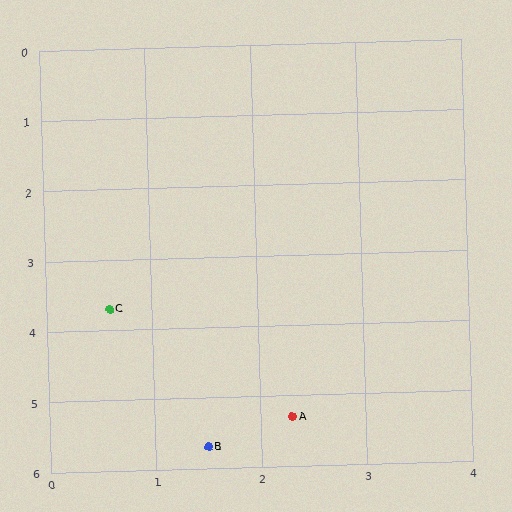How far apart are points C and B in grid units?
Points C and B are about 2.2 grid units apart.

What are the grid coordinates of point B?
Point B is at approximately (1.5, 5.7).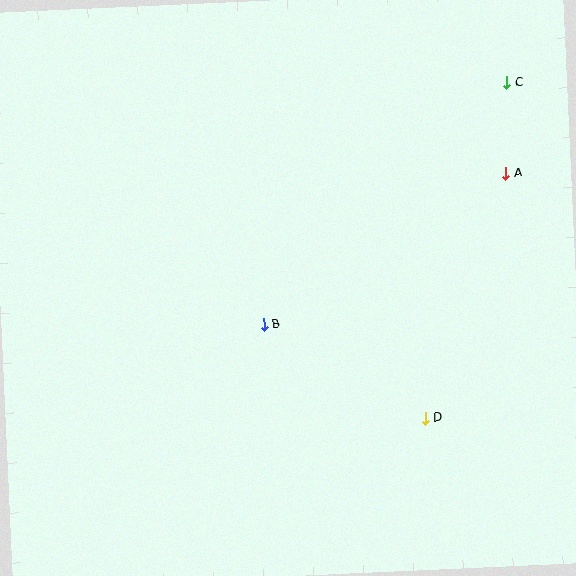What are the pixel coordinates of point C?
Point C is at (507, 83).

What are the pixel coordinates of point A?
Point A is at (506, 174).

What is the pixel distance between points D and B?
The distance between D and B is 187 pixels.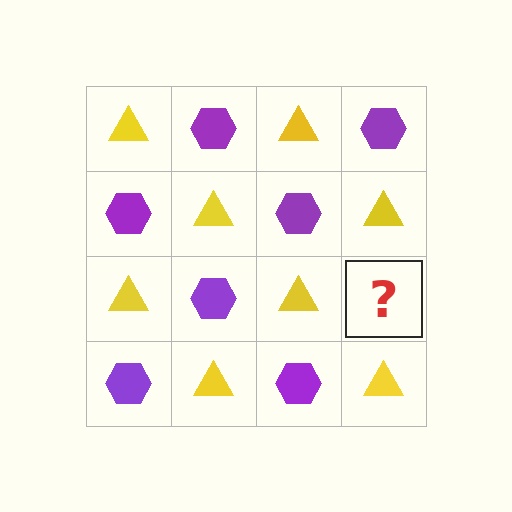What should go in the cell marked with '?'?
The missing cell should contain a purple hexagon.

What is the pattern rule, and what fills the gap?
The rule is that it alternates yellow triangle and purple hexagon in a checkerboard pattern. The gap should be filled with a purple hexagon.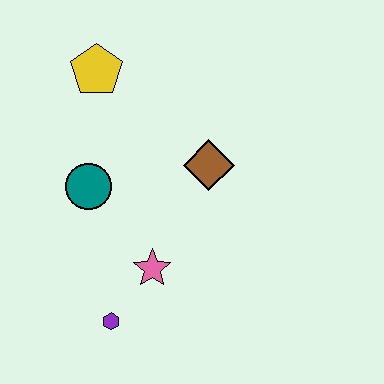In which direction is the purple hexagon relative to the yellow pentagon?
The purple hexagon is below the yellow pentagon.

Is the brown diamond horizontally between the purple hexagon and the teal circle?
No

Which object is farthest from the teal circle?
The purple hexagon is farthest from the teal circle.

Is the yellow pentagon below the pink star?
No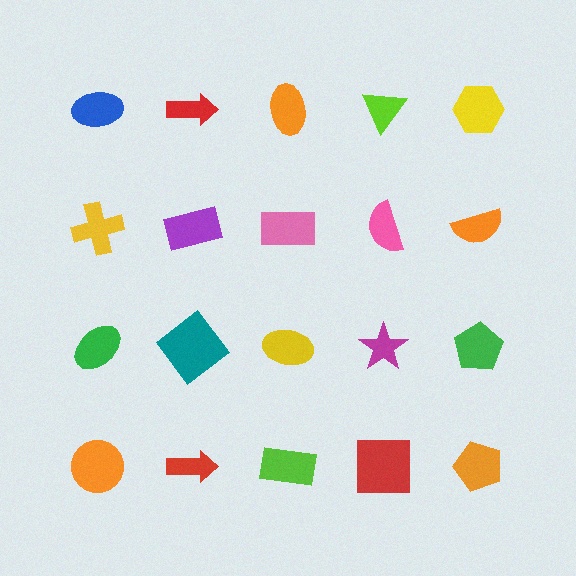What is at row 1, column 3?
An orange ellipse.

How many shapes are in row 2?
5 shapes.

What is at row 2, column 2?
A purple rectangle.